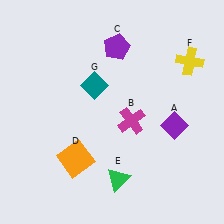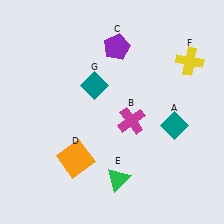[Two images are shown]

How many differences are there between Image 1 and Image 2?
There is 1 difference between the two images.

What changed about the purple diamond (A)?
In Image 1, A is purple. In Image 2, it changed to teal.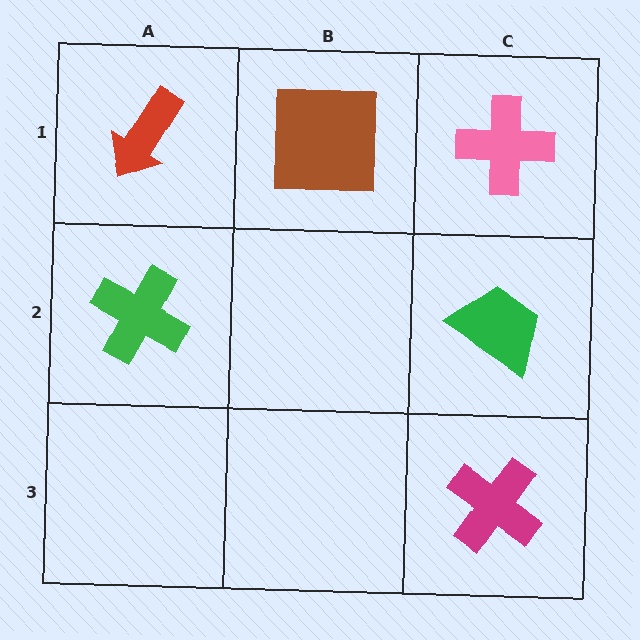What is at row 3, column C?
A magenta cross.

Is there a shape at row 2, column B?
No, that cell is empty.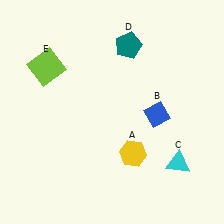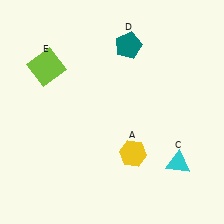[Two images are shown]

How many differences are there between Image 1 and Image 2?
There is 1 difference between the two images.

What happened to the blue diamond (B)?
The blue diamond (B) was removed in Image 2. It was in the bottom-right area of Image 1.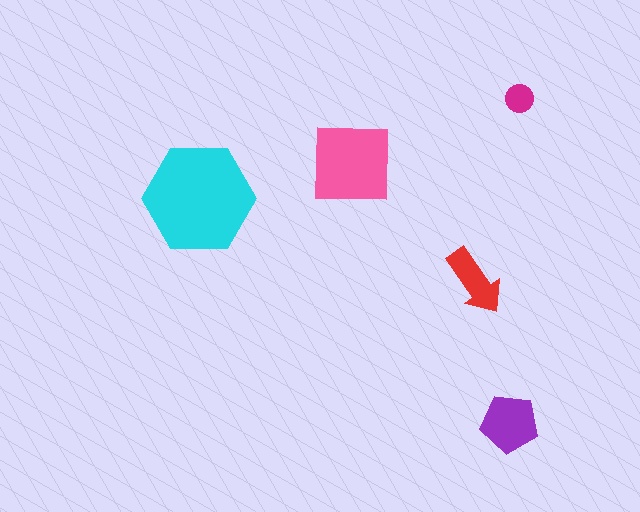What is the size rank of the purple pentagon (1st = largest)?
3rd.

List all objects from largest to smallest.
The cyan hexagon, the pink square, the purple pentagon, the red arrow, the magenta circle.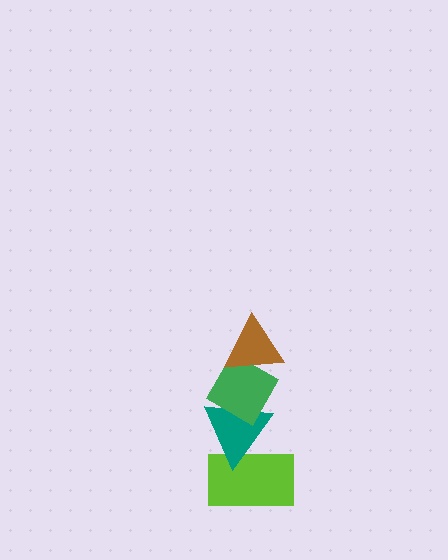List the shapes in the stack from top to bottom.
From top to bottom: the brown triangle, the green diamond, the teal triangle, the lime rectangle.